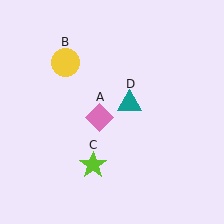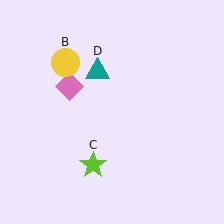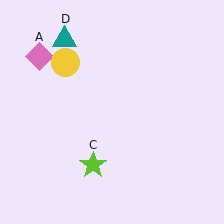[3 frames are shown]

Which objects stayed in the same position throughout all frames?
Yellow circle (object B) and lime star (object C) remained stationary.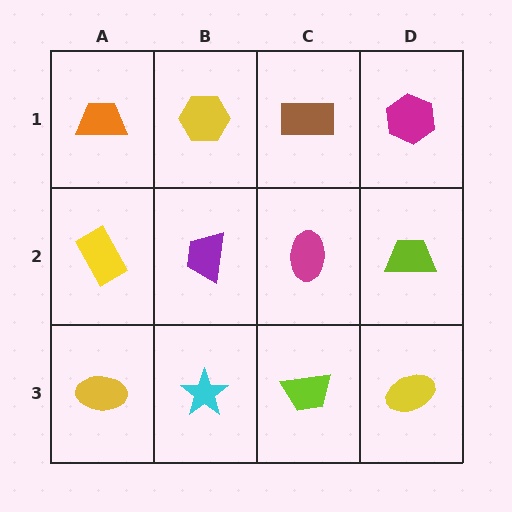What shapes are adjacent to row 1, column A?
A yellow rectangle (row 2, column A), a yellow hexagon (row 1, column B).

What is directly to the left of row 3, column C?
A cyan star.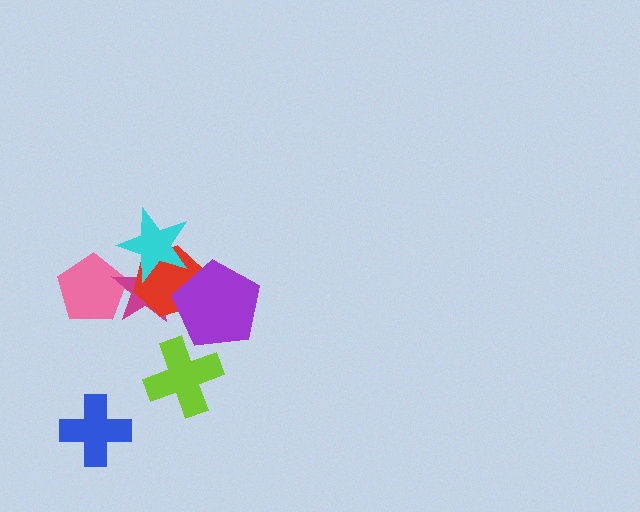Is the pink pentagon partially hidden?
Yes, it is partially covered by another shape.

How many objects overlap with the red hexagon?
3 objects overlap with the red hexagon.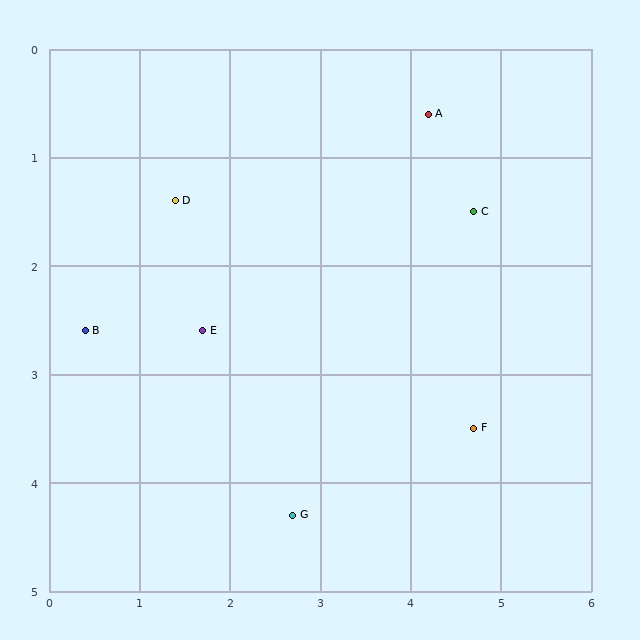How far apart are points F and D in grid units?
Points F and D are about 3.9 grid units apart.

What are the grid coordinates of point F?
Point F is at approximately (4.7, 3.5).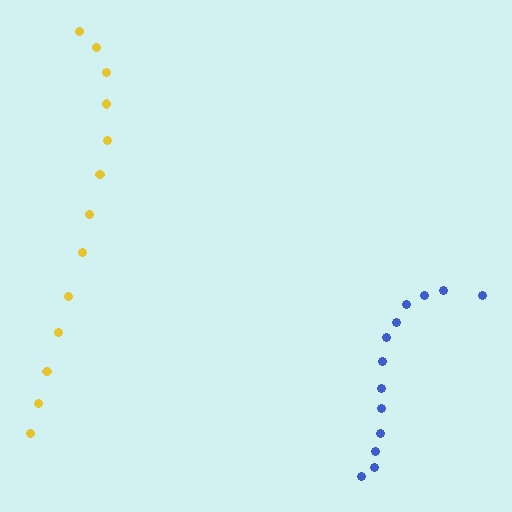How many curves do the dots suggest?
There are 2 distinct paths.